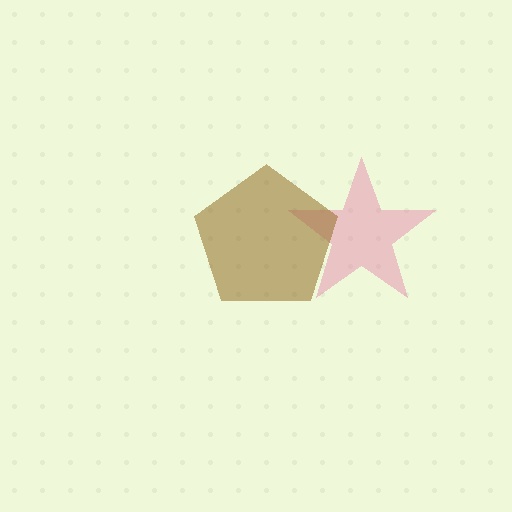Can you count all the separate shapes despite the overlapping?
Yes, there are 2 separate shapes.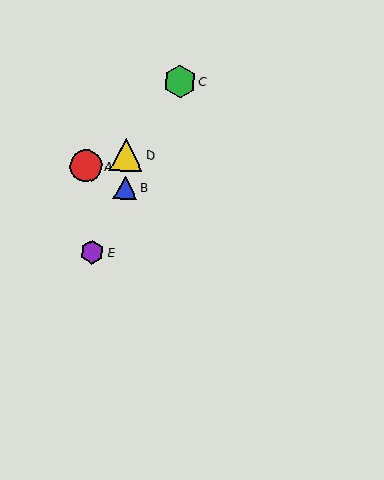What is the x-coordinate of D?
Object D is at x≈126.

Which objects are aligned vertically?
Objects B, D are aligned vertically.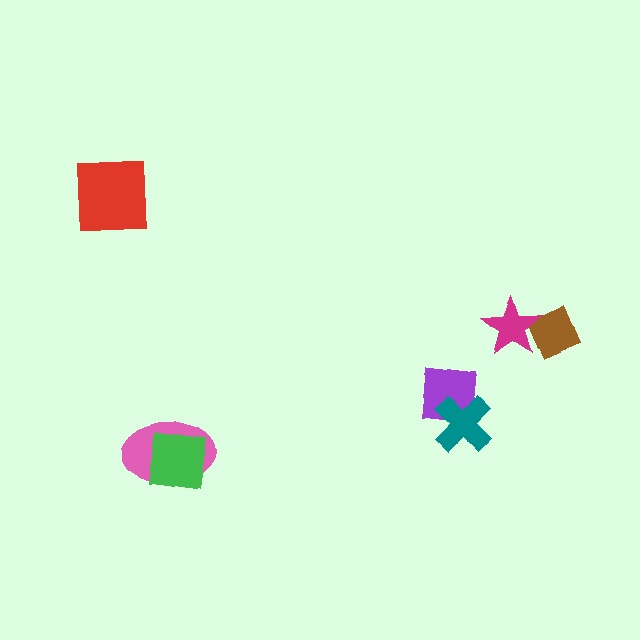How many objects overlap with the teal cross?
1 object overlaps with the teal cross.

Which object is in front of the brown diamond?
The magenta star is in front of the brown diamond.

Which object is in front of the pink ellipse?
The green square is in front of the pink ellipse.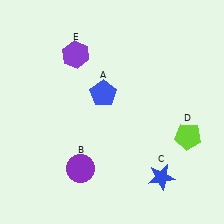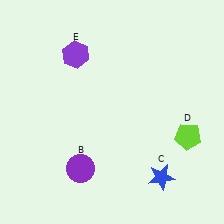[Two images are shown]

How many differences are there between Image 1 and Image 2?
There is 1 difference between the two images.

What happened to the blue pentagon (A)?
The blue pentagon (A) was removed in Image 2. It was in the top-left area of Image 1.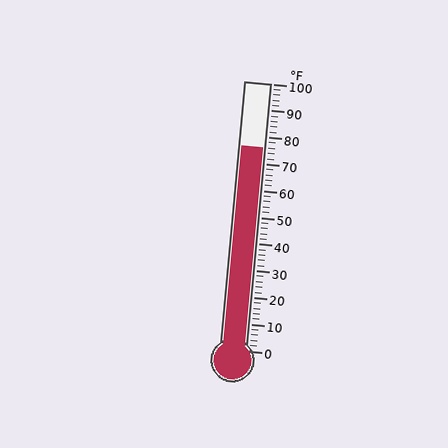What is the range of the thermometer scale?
The thermometer scale ranges from 0°F to 100°F.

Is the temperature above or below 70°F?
The temperature is above 70°F.